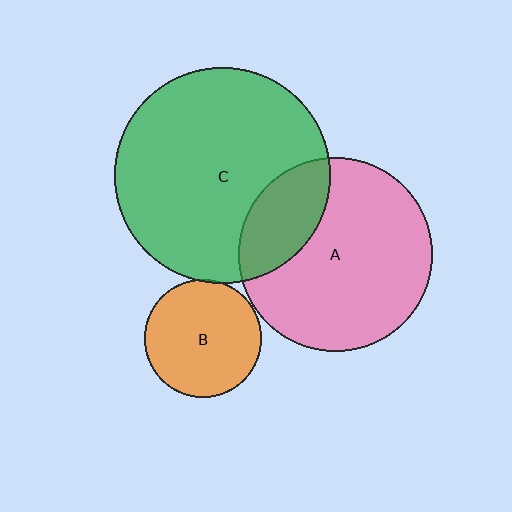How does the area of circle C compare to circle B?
Approximately 3.4 times.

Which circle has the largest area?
Circle C (green).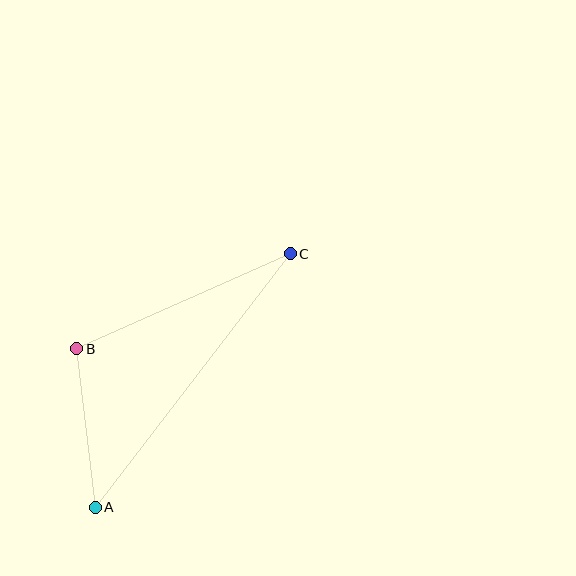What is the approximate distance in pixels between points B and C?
The distance between B and C is approximately 233 pixels.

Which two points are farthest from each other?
Points A and C are farthest from each other.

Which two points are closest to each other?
Points A and B are closest to each other.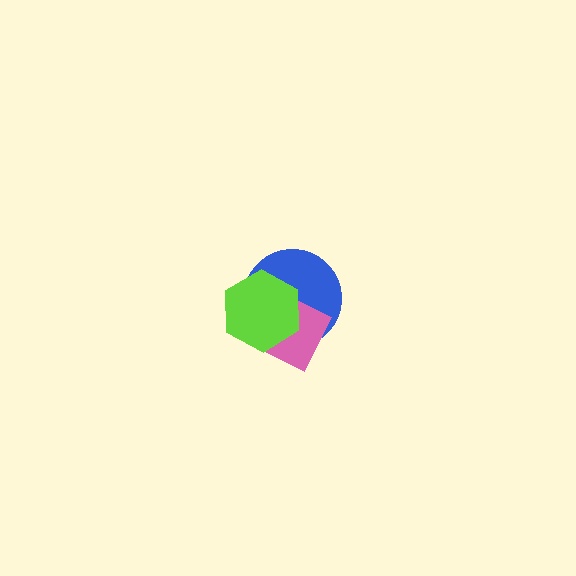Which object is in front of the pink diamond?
The lime hexagon is in front of the pink diamond.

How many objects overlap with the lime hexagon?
2 objects overlap with the lime hexagon.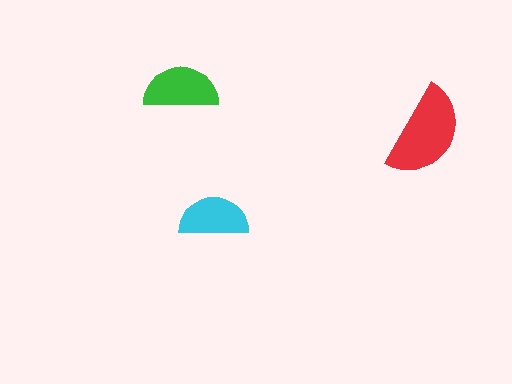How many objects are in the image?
There are 3 objects in the image.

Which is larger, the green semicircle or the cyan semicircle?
The green one.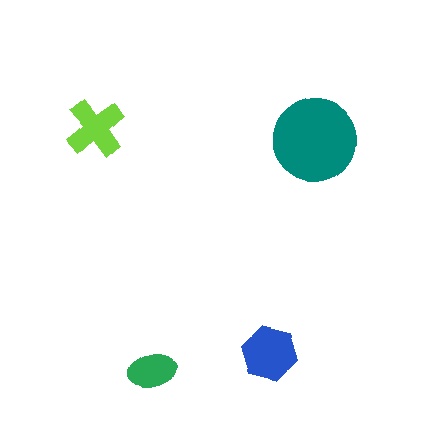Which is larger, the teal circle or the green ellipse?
The teal circle.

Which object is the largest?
The teal circle.